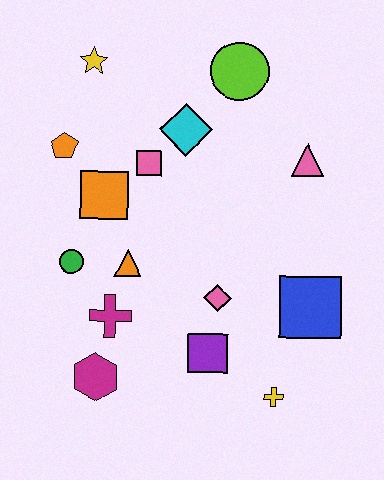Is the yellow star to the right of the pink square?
No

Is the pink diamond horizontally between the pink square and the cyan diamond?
No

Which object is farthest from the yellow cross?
The yellow star is farthest from the yellow cross.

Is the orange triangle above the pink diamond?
Yes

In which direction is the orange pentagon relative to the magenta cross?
The orange pentagon is above the magenta cross.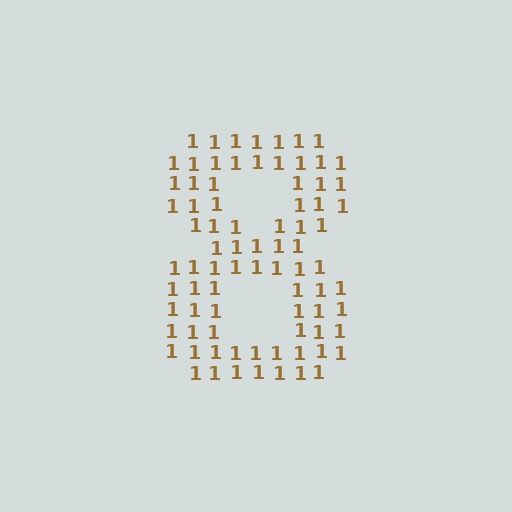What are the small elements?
The small elements are digit 1's.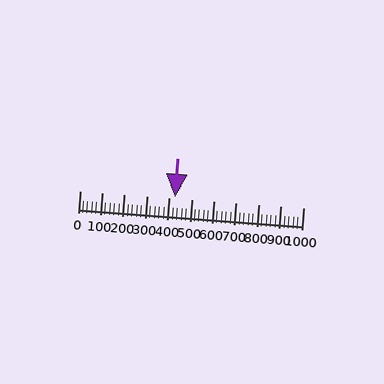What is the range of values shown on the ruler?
The ruler shows values from 0 to 1000.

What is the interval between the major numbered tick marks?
The major tick marks are spaced 100 units apart.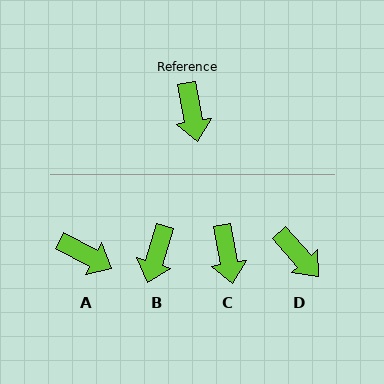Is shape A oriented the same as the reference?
No, it is off by about 52 degrees.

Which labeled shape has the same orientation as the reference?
C.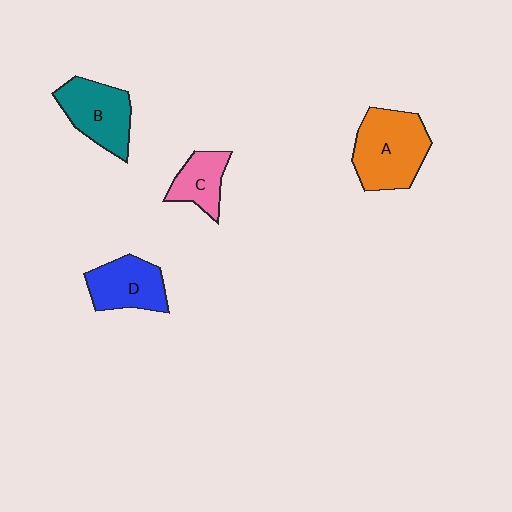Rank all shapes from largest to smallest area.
From largest to smallest: A (orange), B (teal), D (blue), C (pink).